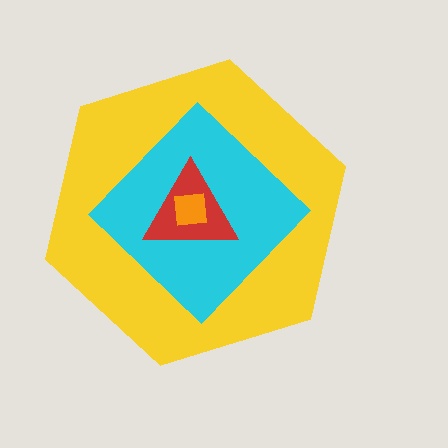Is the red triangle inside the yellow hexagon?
Yes.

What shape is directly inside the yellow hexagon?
The cyan diamond.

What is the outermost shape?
The yellow hexagon.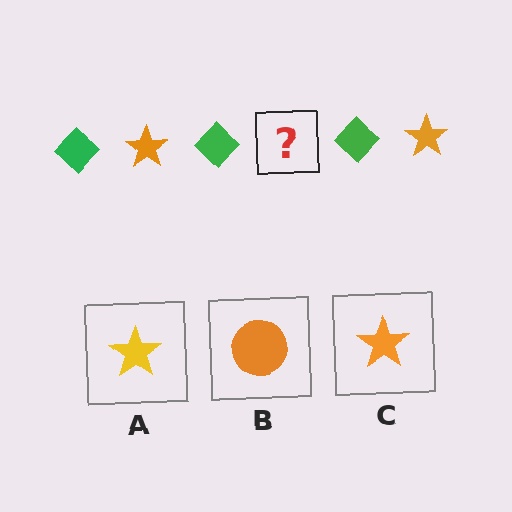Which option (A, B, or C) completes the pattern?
C.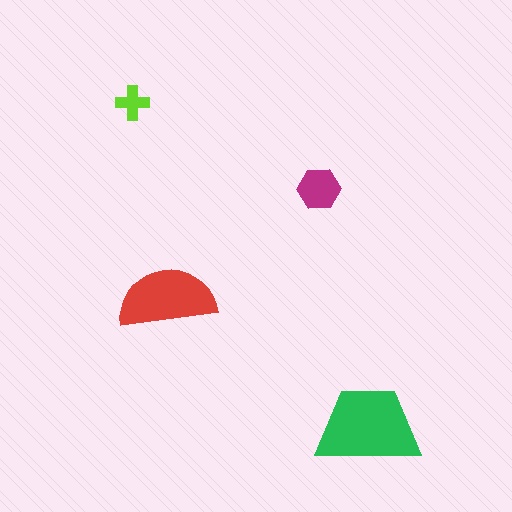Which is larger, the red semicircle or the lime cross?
The red semicircle.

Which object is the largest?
The green trapezoid.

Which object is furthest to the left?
The lime cross is leftmost.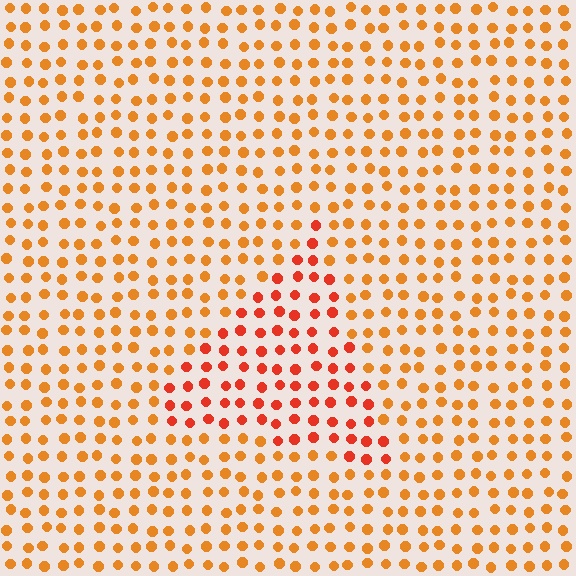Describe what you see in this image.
The image is filled with small orange elements in a uniform arrangement. A triangle-shaped region is visible where the elements are tinted to a slightly different hue, forming a subtle color boundary.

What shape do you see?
I see a triangle.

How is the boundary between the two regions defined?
The boundary is defined purely by a slight shift in hue (about 26 degrees). Spacing, size, and orientation are identical on both sides.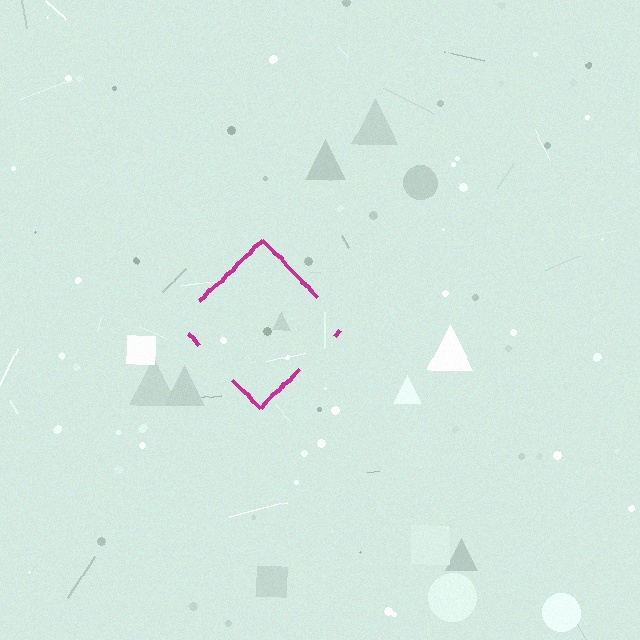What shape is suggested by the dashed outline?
The dashed outline suggests a diamond.